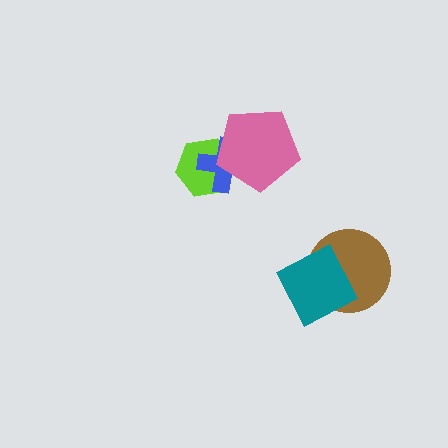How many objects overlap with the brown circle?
1 object overlaps with the brown circle.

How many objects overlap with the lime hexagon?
2 objects overlap with the lime hexagon.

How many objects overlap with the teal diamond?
1 object overlaps with the teal diamond.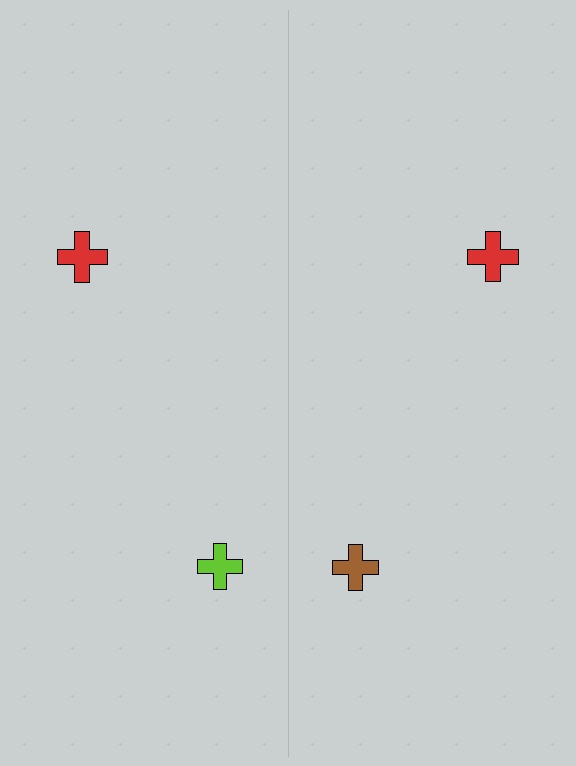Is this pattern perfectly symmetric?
No, the pattern is not perfectly symmetric. The brown cross on the right side breaks the symmetry — its mirror counterpart is lime.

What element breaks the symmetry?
The brown cross on the right side breaks the symmetry — its mirror counterpart is lime.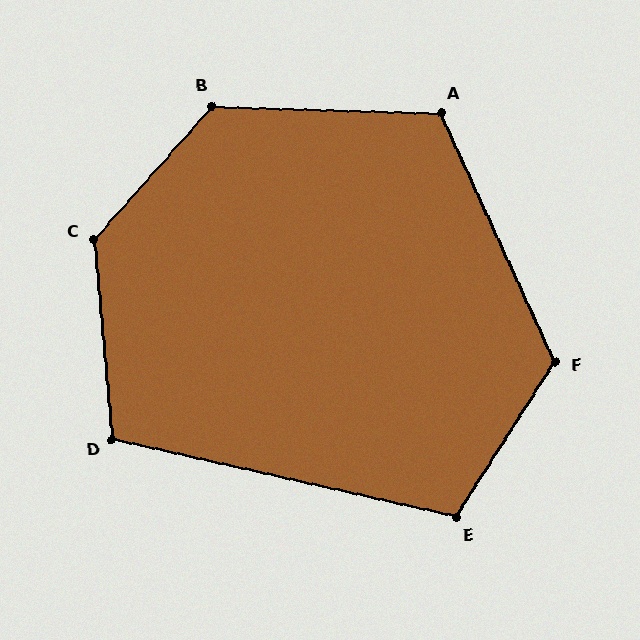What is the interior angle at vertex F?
Approximately 123 degrees (obtuse).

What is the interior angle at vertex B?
Approximately 130 degrees (obtuse).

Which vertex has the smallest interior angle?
D, at approximately 108 degrees.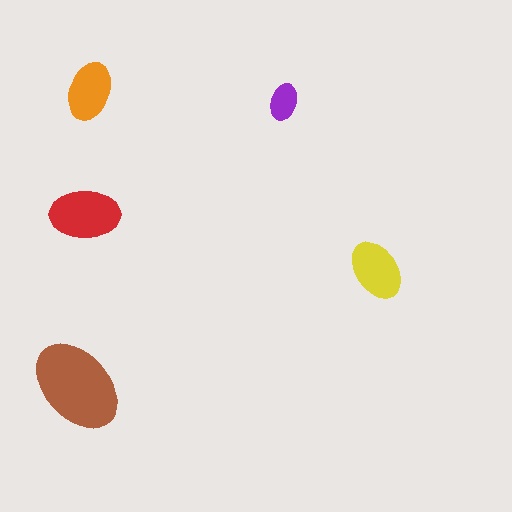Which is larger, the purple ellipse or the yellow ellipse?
The yellow one.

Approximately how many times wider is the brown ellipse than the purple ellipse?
About 2.5 times wider.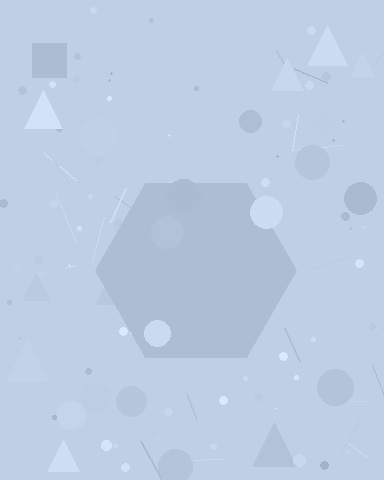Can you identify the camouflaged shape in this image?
The camouflaged shape is a hexagon.